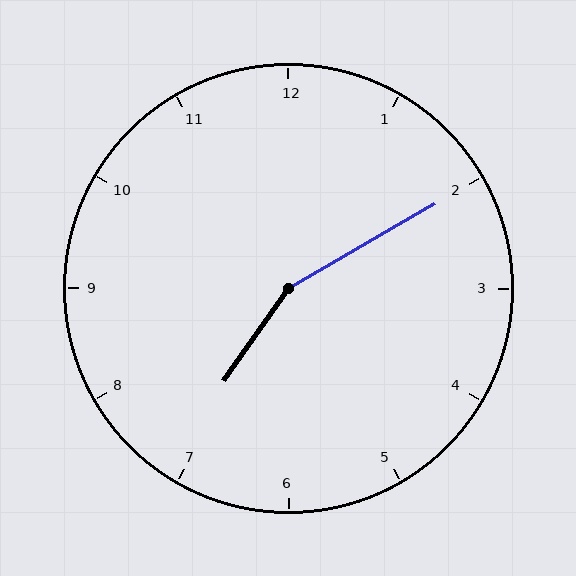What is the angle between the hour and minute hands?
Approximately 155 degrees.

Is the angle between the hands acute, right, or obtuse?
It is obtuse.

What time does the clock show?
7:10.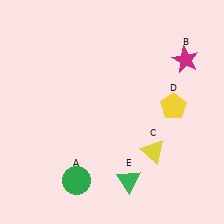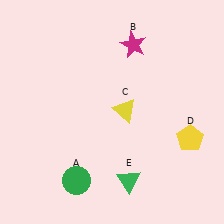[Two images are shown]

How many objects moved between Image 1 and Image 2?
3 objects moved between the two images.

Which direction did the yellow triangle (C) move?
The yellow triangle (C) moved up.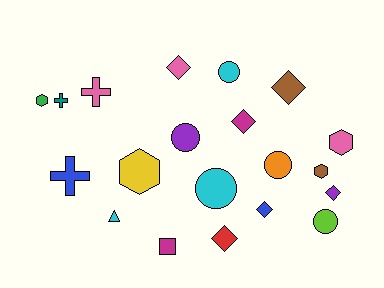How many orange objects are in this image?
There is 1 orange object.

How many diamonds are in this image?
There are 6 diamonds.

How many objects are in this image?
There are 20 objects.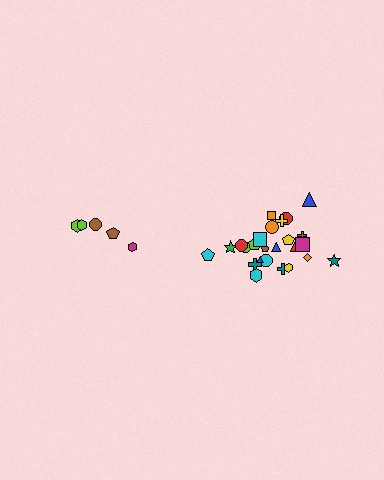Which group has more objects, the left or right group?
The right group.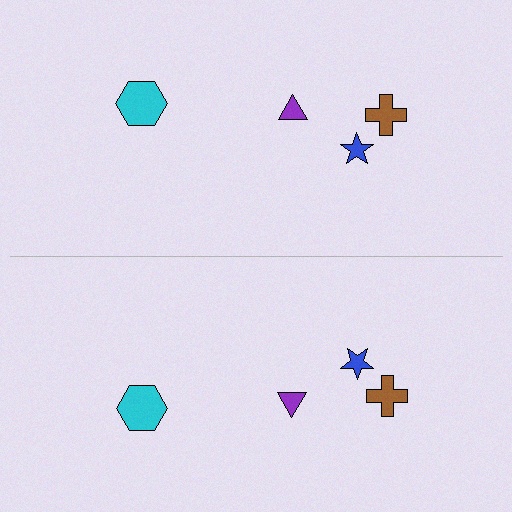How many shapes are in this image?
There are 8 shapes in this image.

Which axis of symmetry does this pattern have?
The pattern has a horizontal axis of symmetry running through the center of the image.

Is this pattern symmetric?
Yes, this pattern has bilateral (reflection) symmetry.